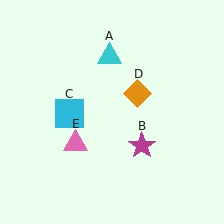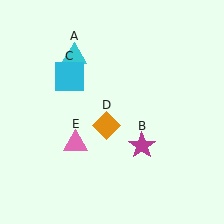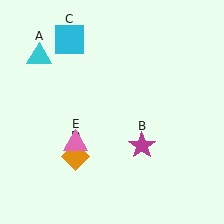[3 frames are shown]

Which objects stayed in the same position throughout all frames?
Magenta star (object B) and pink triangle (object E) remained stationary.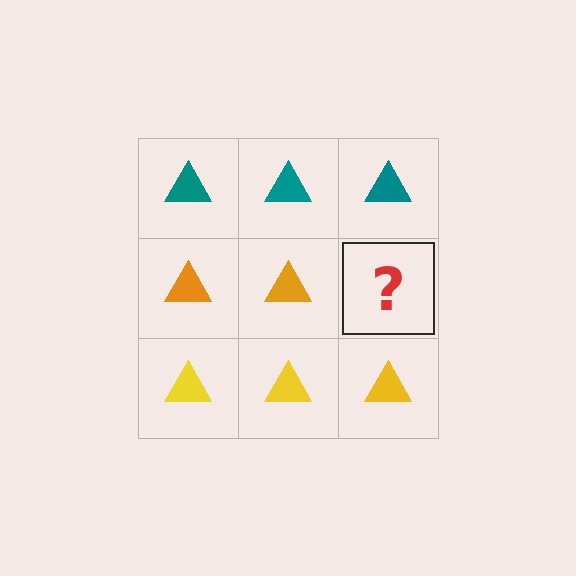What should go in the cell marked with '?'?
The missing cell should contain an orange triangle.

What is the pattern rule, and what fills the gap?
The rule is that each row has a consistent color. The gap should be filled with an orange triangle.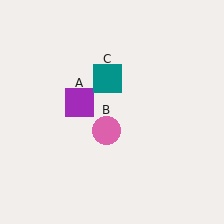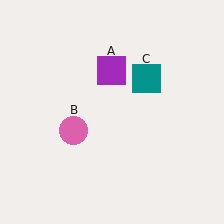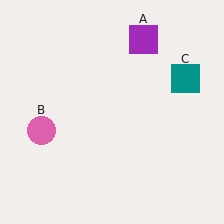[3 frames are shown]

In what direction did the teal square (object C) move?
The teal square (object C) moved right.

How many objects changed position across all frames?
3 objects changed position: purple square (object A), pink circle (object B), teal square (object C).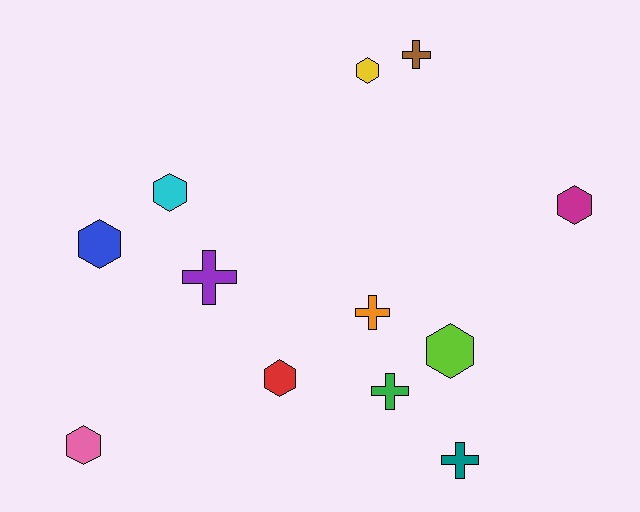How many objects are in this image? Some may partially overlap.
There are 12 objects.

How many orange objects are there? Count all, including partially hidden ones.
There is 1 orange object.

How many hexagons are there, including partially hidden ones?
There are 7 hexagons.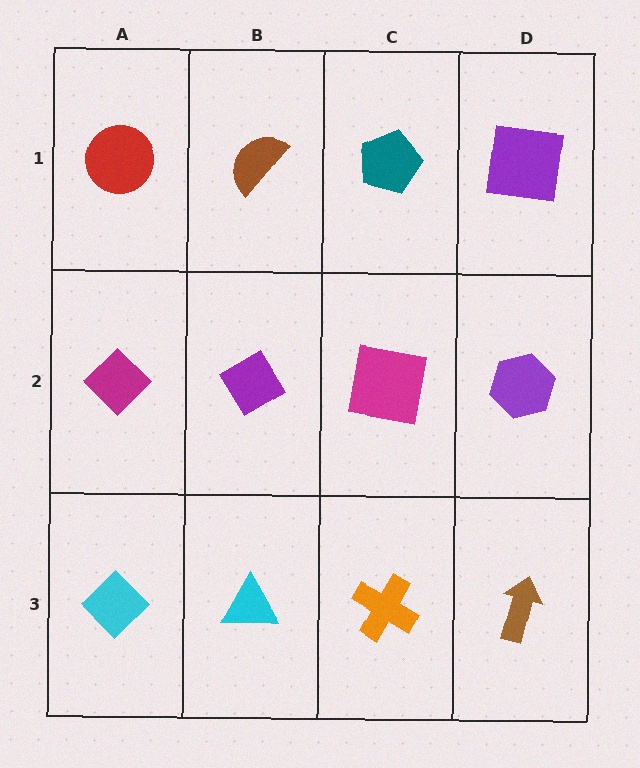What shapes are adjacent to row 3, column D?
A purple hexagon (row 2, column D), an orange cross (row 3, column C).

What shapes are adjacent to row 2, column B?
A brown semicircle (row 1, column B), a cyan triangle (row 3, column B), a magenta diamond (row 2, column A), a magenta square (row 2, column C).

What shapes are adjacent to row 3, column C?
A magenta square (row 2, column C), a cyan triangle (row 3, column B), a brown arrow (row 3, column D).